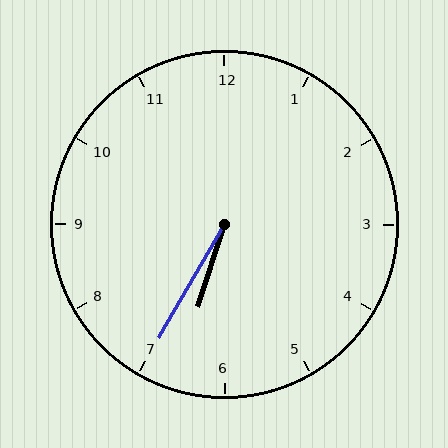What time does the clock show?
6:35.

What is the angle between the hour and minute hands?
Approximately 12 degrees.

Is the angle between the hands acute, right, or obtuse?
It is acute.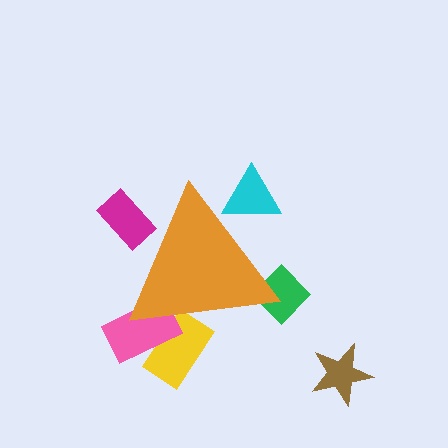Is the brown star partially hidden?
No, the brown star is fully visible.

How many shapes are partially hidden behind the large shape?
5 shapes are partially hidden.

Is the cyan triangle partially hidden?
Yes, the cyan triangle is partially hidden behind the orange triangle.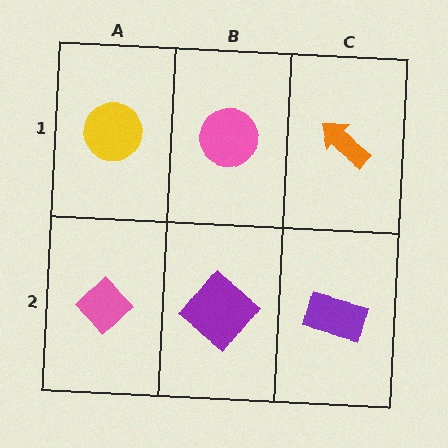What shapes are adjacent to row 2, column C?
An orange arrow (row 1, column C), a purple diamond (row 2, column B).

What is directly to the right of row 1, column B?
An orange arrow.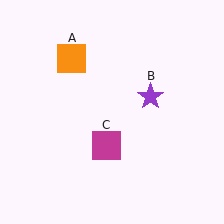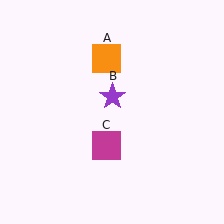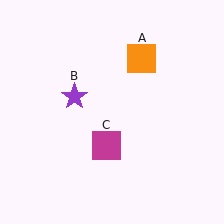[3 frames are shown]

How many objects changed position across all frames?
2 objects changed position: orange square (object A), purple star (object B).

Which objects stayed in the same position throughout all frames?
Magenta square (object C) remained stationary.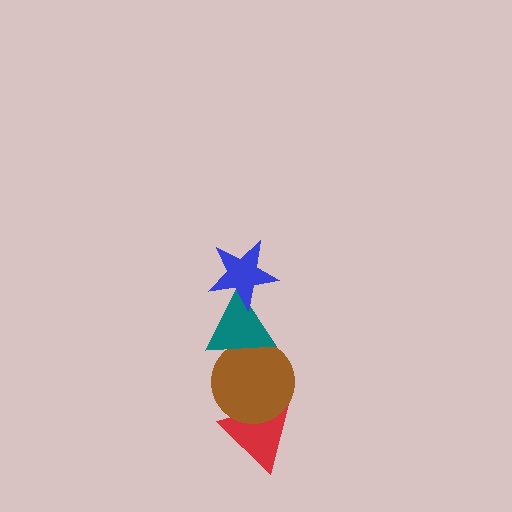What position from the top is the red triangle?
The red triangle is 4th from the top.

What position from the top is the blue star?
The blue star is 1st from the top.